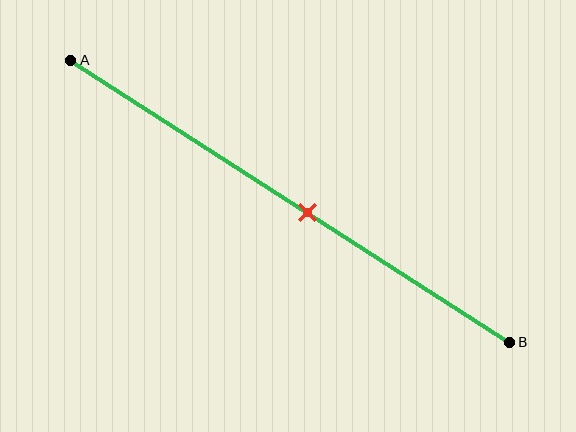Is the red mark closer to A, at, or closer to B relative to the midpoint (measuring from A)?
The red mark is closer to point B than the midpoint of segment AB.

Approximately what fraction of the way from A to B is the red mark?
The red mark is approximately 55% of the way from A to B.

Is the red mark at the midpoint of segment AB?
No, the mark is at about 55% from A, not at the 50% midpoint.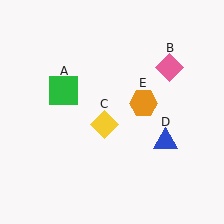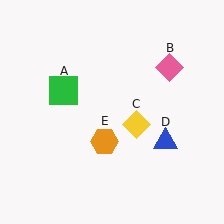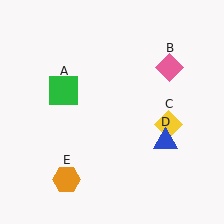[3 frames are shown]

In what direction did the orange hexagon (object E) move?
The orange hexagon (object E) moved down and to the left.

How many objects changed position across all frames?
2 objects changed position: yellow diamond (object C), orange hexagon (object E).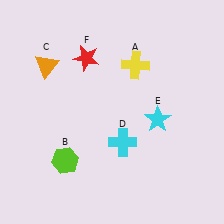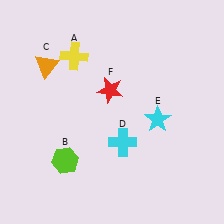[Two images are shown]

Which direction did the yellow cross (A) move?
The yellow cross (A) moved left.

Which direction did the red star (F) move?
The red star (F) moved down.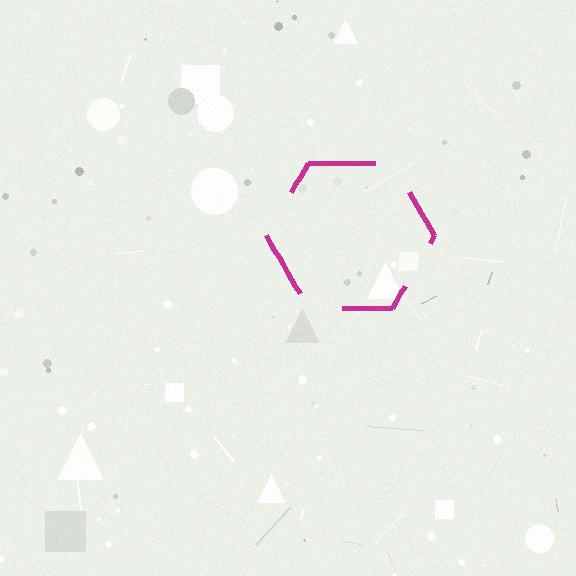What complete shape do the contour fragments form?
The contour fragments form a hexagon.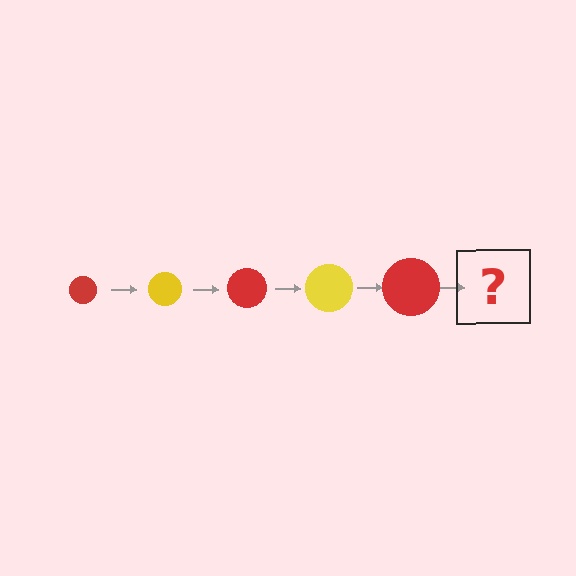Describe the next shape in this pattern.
It should be a yellow circle, larger than the previous one.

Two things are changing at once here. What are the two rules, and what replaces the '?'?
The two rules are that the circle grows larger each step and the color cycles through red and yellow. The '?' should be a yellow circle, larger than the previous one.